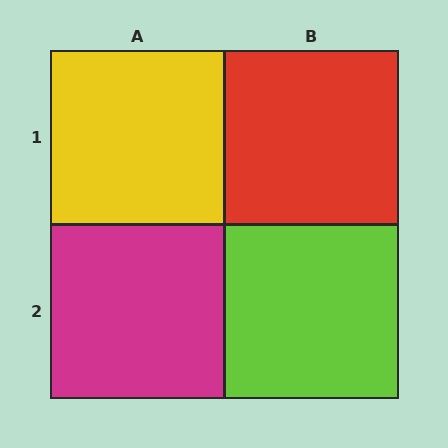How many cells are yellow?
1 cell is yellow.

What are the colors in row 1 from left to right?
Yellow, red.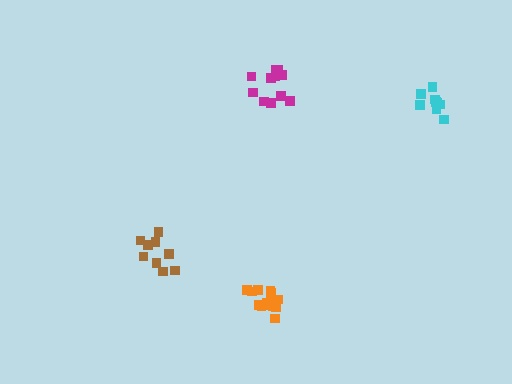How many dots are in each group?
Group 1: 11 dots, Group 2: 9 dots, Group 3: 9 dots, Group 4: 15 dots (44 total).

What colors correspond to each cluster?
The clusters are colored: magenta, cyan, brown, orange.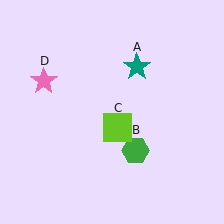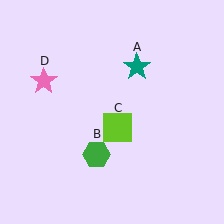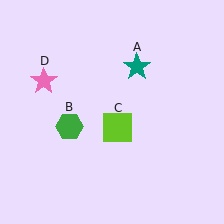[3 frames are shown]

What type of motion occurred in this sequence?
The green hexagon (object B) rotated clockwise around the center of the scene.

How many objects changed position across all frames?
1 object changed position: green hexagon (object B).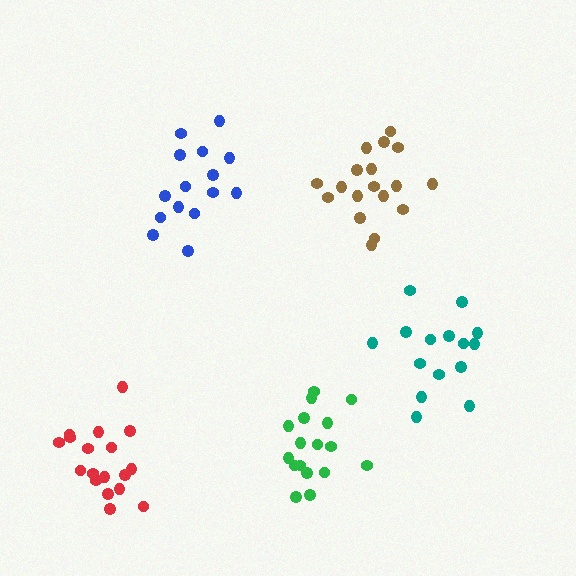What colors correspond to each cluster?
The clusters are colored: green, brown, red, blue, teal.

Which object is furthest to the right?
The teal cluster is rightmost.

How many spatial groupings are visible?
There are 5 spatial groupings.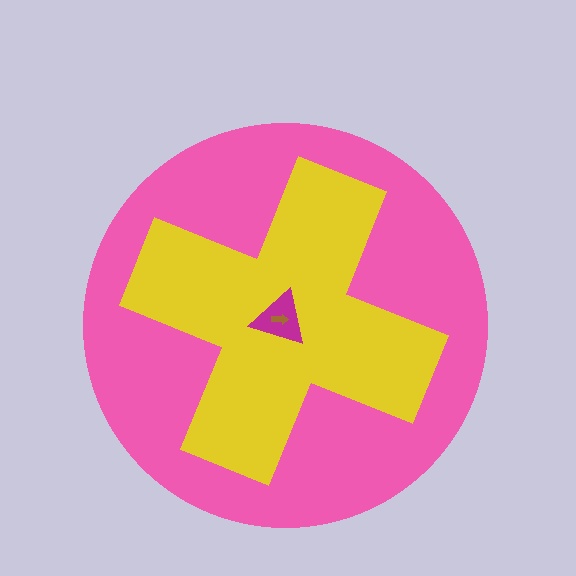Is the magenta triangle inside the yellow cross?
Yes.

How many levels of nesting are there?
4.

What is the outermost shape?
The pink circle.